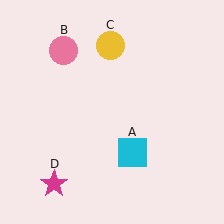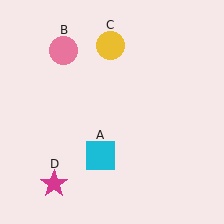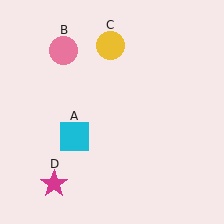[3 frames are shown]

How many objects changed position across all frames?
1 object changed position: cyan square (object A).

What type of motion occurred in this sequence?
The cyan square (object A) rotated clockwise around the center of the scene.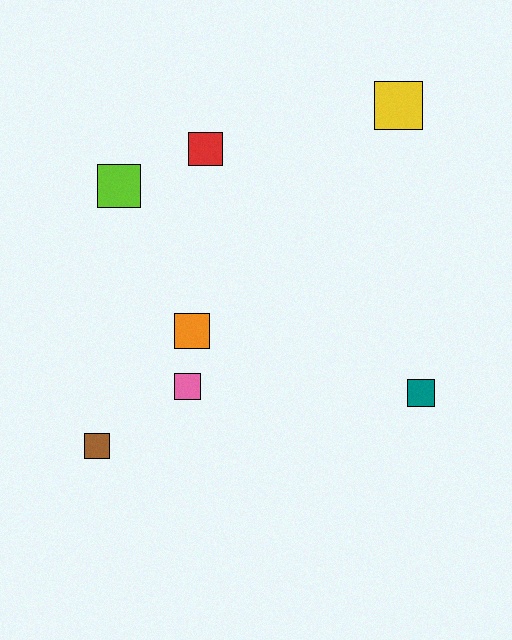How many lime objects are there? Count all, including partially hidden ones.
There is 1 lime object.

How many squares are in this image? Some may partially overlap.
There are 7 squares.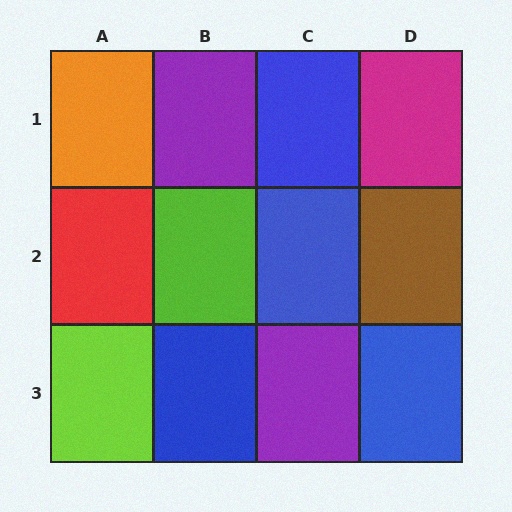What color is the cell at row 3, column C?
Purple.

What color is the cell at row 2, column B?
Lime.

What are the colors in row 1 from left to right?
Orange, purple, blue, magenta.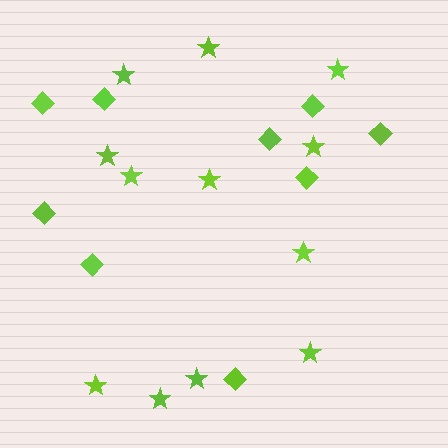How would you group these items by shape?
There are 2 groups: one group of diamonds (9) and one group of stars (12).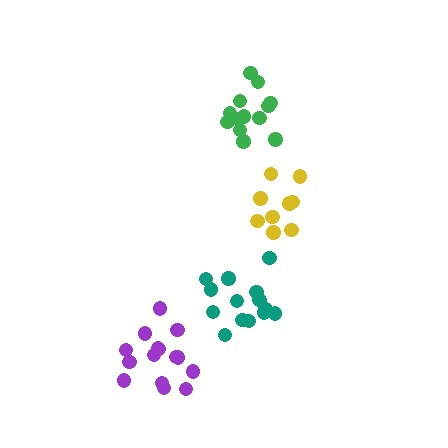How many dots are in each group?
Group 1: 9 dots, Group 2: 15 dots, Group 3: 14 dots, Group 4: 13 dots (51 total).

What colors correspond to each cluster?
The clusters are colored: yellow, purple, teal, green.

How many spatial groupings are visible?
There are 4 spatial groupings.